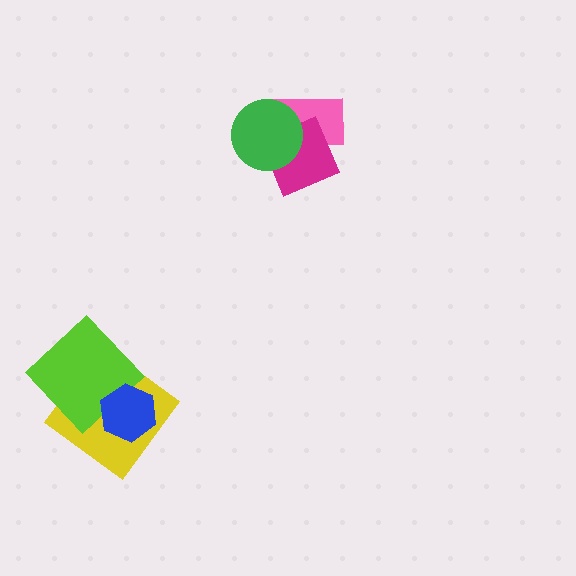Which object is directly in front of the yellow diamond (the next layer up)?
The lime diamond is directly in front of the yellow diamond.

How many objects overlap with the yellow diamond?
2 objects overlap with the yellow diamond.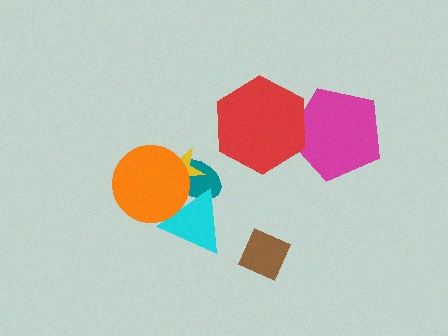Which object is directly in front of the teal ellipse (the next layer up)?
The yellow star is directly in front of the teal ellipse.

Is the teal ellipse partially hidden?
Yes, it is partially covered by another shape.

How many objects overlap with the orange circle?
3 objects overlap with the orange circle.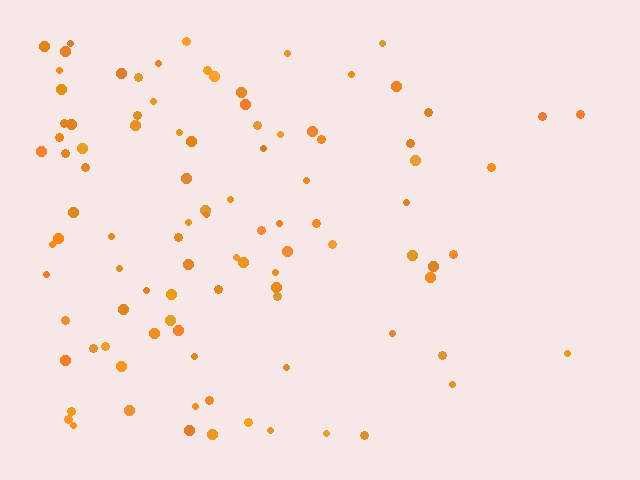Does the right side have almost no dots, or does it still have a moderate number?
Still a moderate number, just noticeably fewer than the left.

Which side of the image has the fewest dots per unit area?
The right.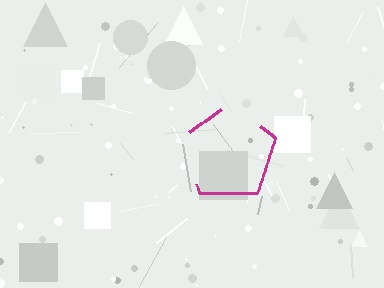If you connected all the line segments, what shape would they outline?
They would outline a pentagon.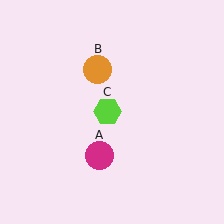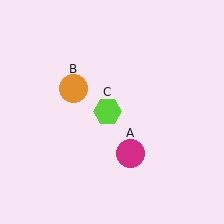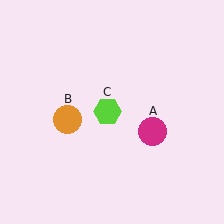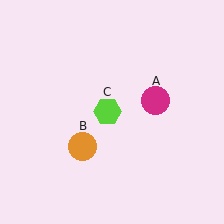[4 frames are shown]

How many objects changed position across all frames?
2 objects changed position: magenta circle (object A), orange circle (object B).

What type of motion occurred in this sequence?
The magenta circle (object A), orange circle (object B) rotated counterclockwise around the center of the scene.